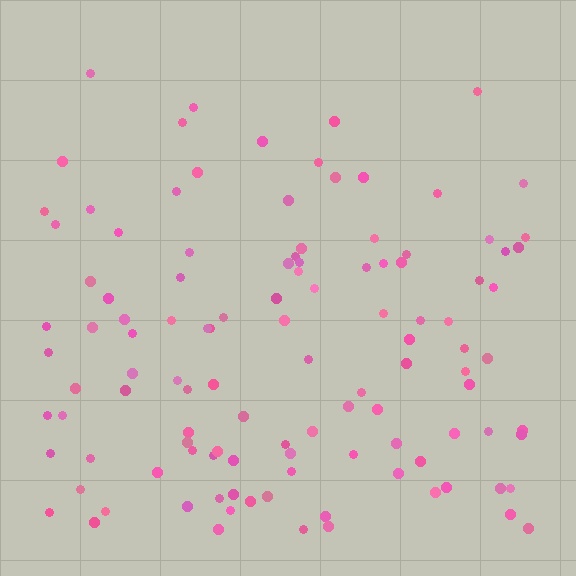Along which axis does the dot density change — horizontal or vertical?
Vertical.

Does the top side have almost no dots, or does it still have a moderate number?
Still a moderate number, just noticeably fewer than the bottom.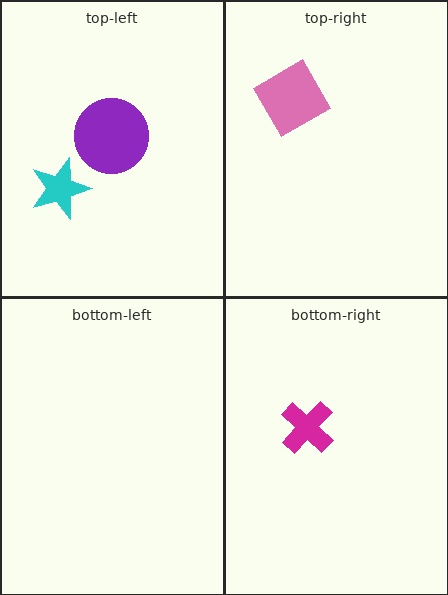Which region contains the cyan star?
The top-left region.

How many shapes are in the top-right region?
1.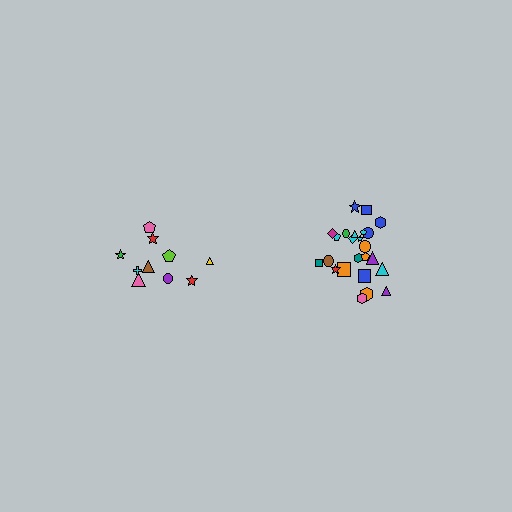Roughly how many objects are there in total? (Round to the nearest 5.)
Roughly 35 objects in total.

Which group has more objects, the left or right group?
The right group.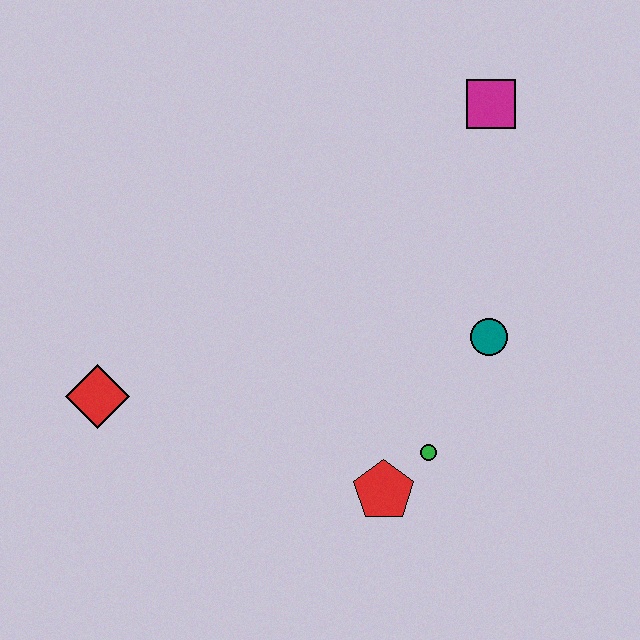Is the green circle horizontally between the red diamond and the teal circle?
Yes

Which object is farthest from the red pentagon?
The magenta square is farthest from the red pentagon.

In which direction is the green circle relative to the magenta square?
The green circle is below the magenta square.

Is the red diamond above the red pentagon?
Yes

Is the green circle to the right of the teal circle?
No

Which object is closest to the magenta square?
The teal circle is closest to the magenta square.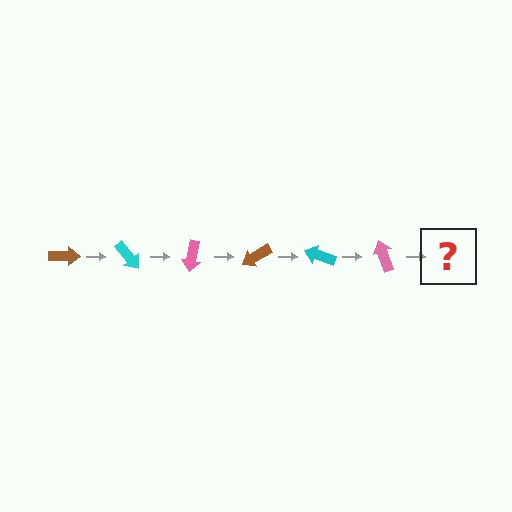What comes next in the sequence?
The next element should be a brown arrow, rotated 300 degrees from the start.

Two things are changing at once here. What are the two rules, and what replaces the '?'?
The two rules are that it rotates 50 degrees each step and the color cycles through brown, cyan, and pink. The '?' should be a brown arrow, rotated 300 degrees from the start.